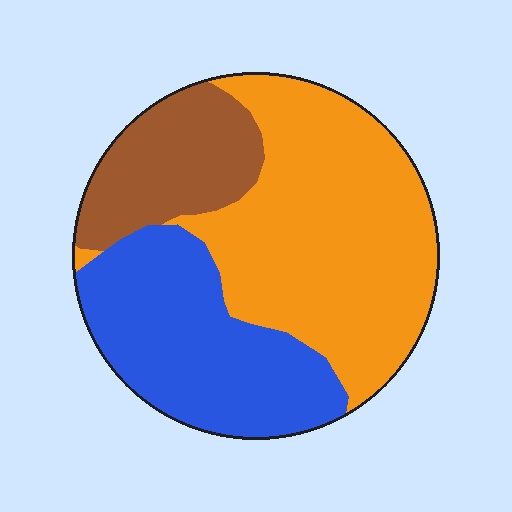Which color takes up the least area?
Brown, at roughly 20%.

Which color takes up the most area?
Orange, at roughly 50%.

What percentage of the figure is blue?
Blue takes up about one third (1/3) of the figure.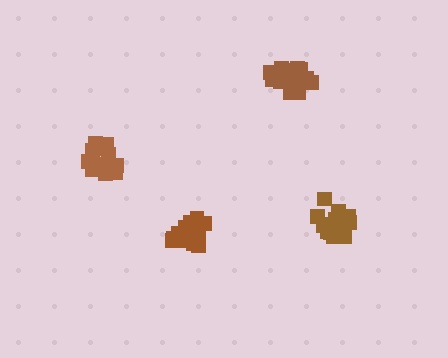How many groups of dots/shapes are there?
There are 4 groups.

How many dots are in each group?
Group 1: 15 dots, Group 2: 16 dots, Group 3: 21 dots, Group 4: 16 dots (68 total).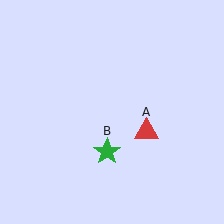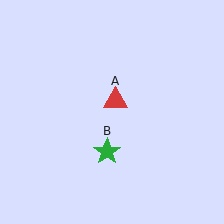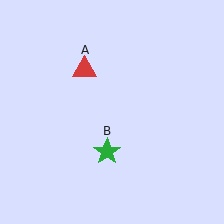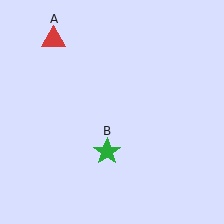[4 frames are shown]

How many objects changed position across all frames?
1 object changed position: red triangle (object A).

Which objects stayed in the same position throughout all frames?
Green star (object B) remained stationary.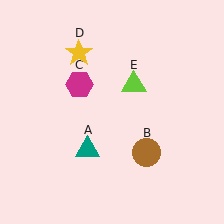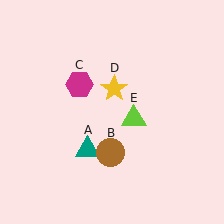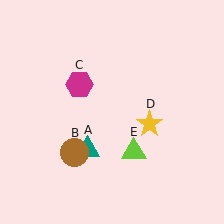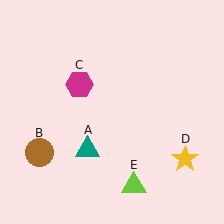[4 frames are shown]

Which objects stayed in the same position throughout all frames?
Teal triangle (object A) and magenta hexagon (object C) remained stationary.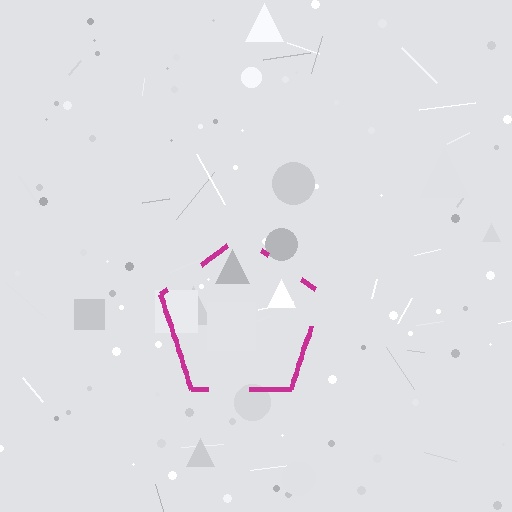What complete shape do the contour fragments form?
The contour fragments form a pentagon.